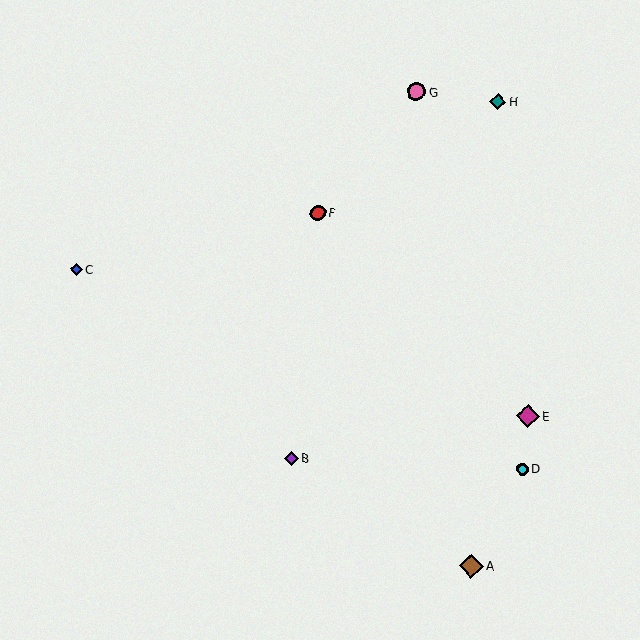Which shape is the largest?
The brown diamond (labeled A) is the largest.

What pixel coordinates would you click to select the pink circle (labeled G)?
Click at (416, 92) to select the pink circle G.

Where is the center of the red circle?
The center of the red circle is at (318, 213).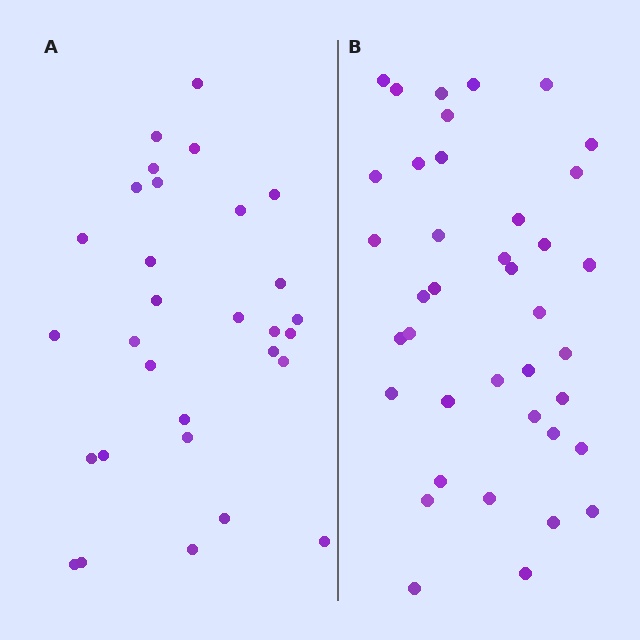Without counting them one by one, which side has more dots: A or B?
Region B (the right region) has more dots.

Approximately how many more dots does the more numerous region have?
Region B has roughly 8 or so more dots than region A.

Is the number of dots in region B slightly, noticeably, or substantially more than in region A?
Region B has noticeably more, but not dramatically so. The ratio is roughly 1.3 to 1.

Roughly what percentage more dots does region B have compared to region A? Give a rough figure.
About 30% more.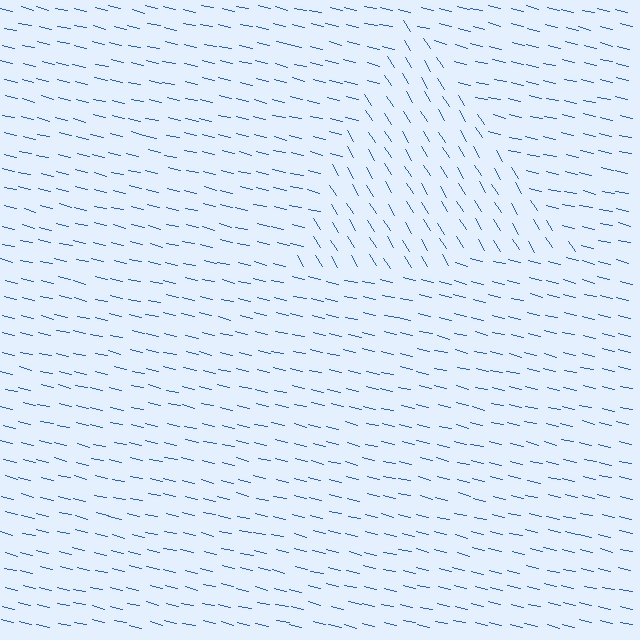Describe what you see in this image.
The image is filled with small blue line segments. A triangle region in the image has lines oriented differently from the surrounding lines, creating a visible texture boundary.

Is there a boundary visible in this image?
Yes, there is a texture boundary formed by a change in line orientation.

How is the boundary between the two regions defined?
The boundary is defined purely by a change in line orientation (approximately 45 degrees difference). All lines are the same color and thickness.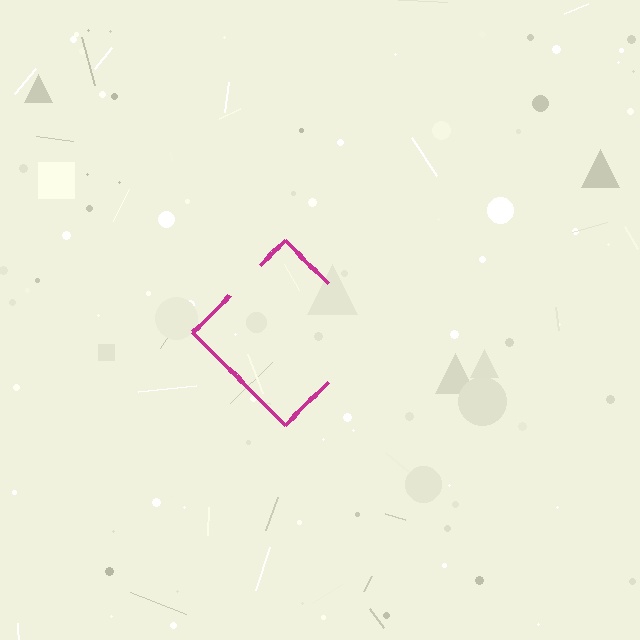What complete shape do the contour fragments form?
The contour fragments form a diamond.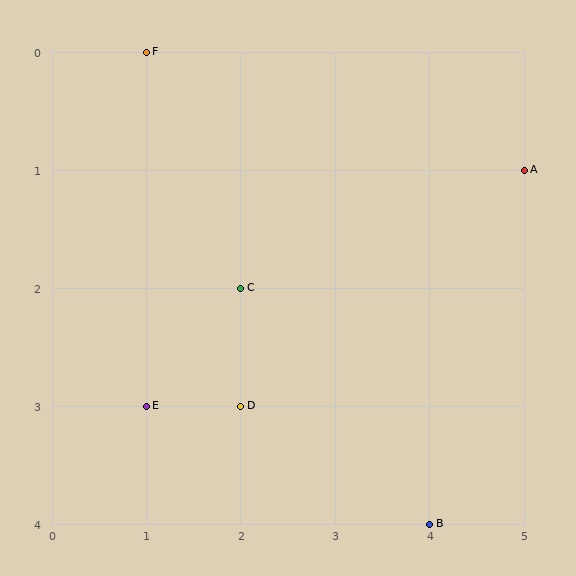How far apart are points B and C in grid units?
Points B and C are 2 columns and 2 rows apart (about 2.8 grid units diagonally).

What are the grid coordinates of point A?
Point A is at grid coordinates (5, 1).